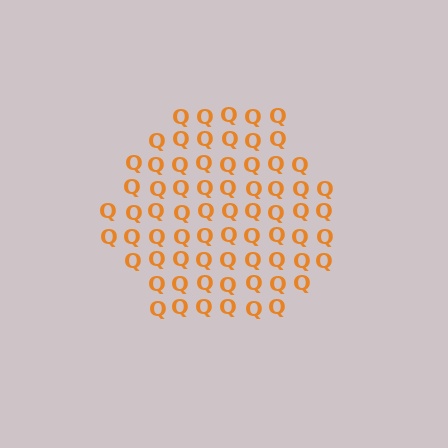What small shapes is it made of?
It is made of small letter Q's.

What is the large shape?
The large shape is a hexagon.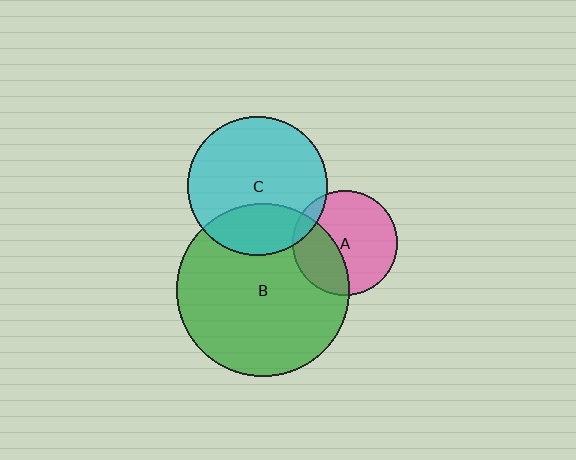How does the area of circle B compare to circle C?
Approximately 1.5 times.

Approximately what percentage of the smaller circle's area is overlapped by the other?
Approximately 10%.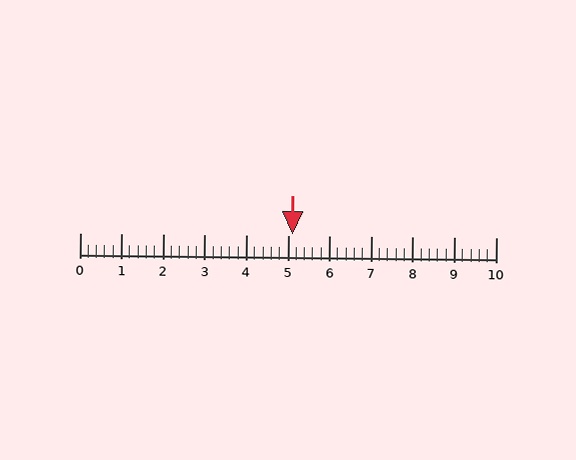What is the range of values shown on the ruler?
The ruler shows values from 0 to 10.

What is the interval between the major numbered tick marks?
The major tick marks are spaced 1 units apart.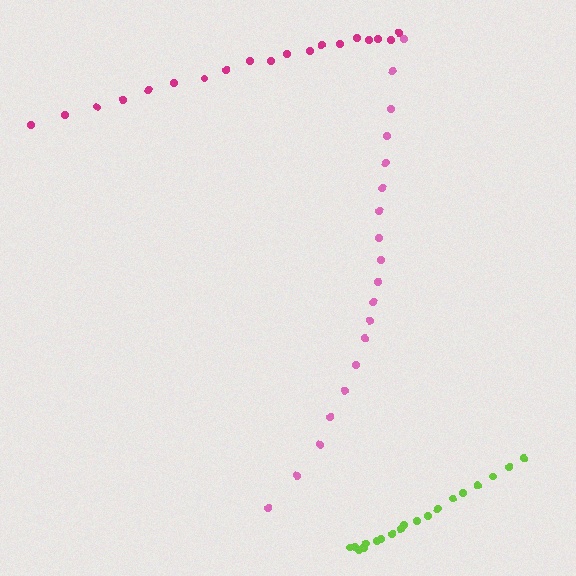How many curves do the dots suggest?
There are 3 distinct paths.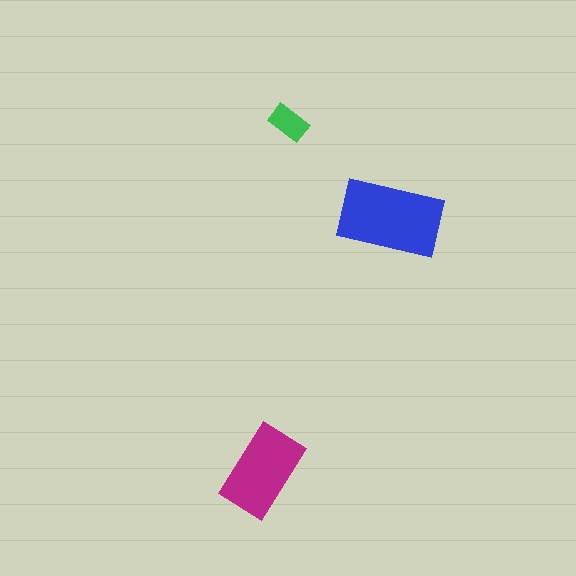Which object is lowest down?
The magenta rectangle is bottommost.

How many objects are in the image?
There are 3 objects in the image.